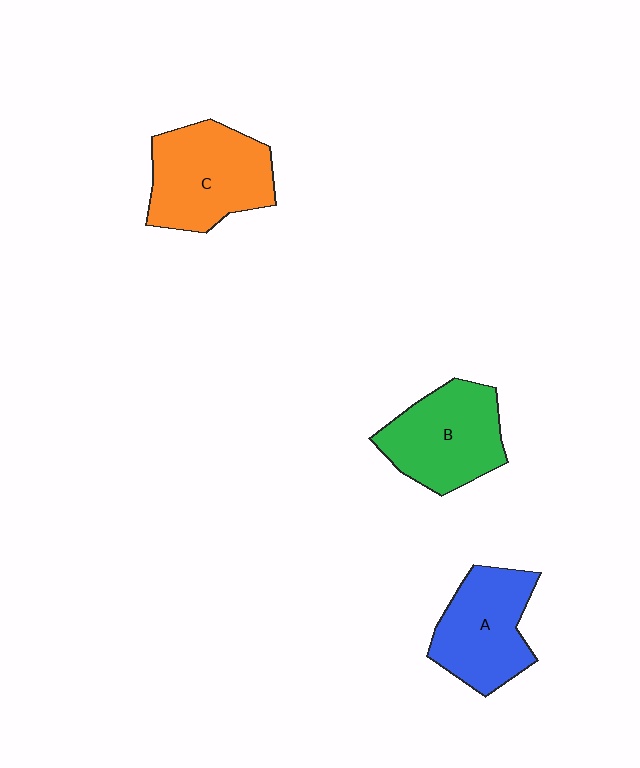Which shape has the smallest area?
Shape A (blue).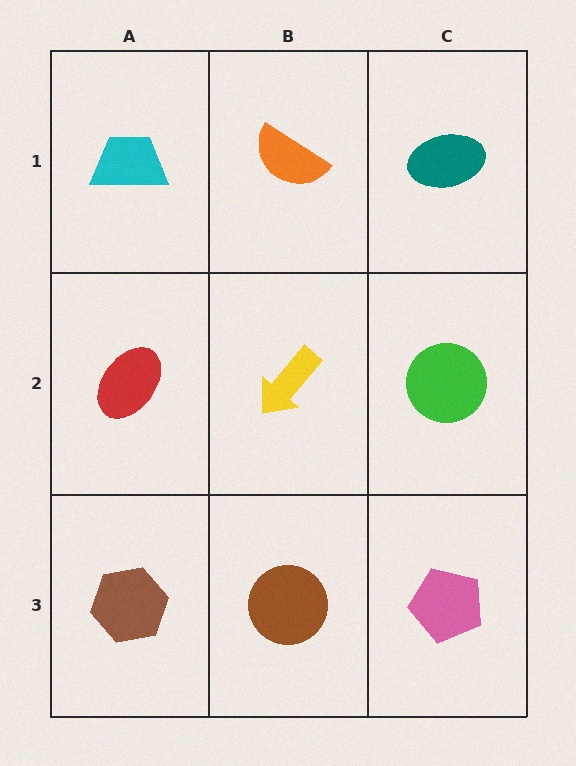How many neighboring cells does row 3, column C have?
2.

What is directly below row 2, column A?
A brown hexagon.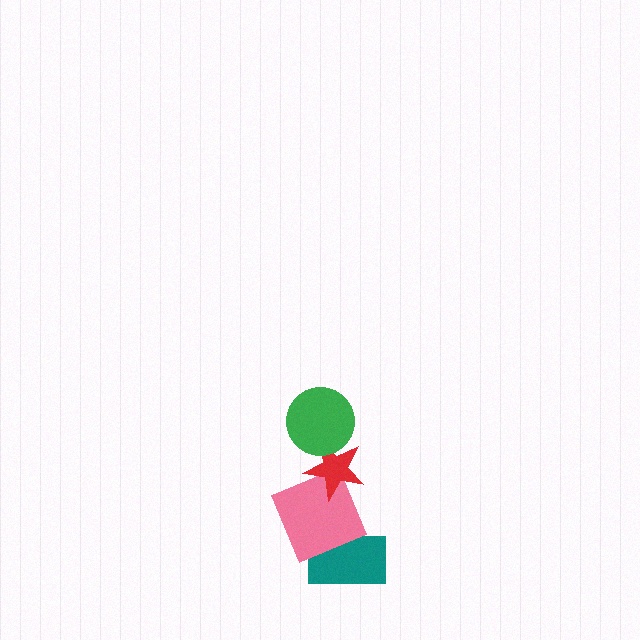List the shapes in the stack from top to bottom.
From top to bottom: the green circle, the red star, the pink square, the teal rectangle.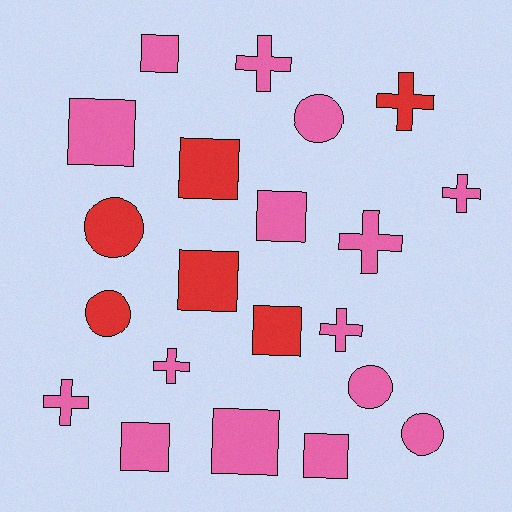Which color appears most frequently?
Pink, with 15 objects.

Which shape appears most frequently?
Square, with 9 objects.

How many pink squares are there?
There are 6 pink squares.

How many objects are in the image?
There are 21 objects.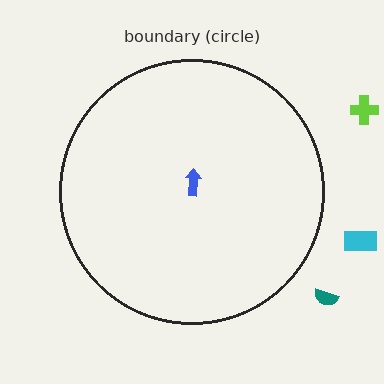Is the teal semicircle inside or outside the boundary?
Outside.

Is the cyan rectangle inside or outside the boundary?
Outside.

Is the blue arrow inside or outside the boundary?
Inside.